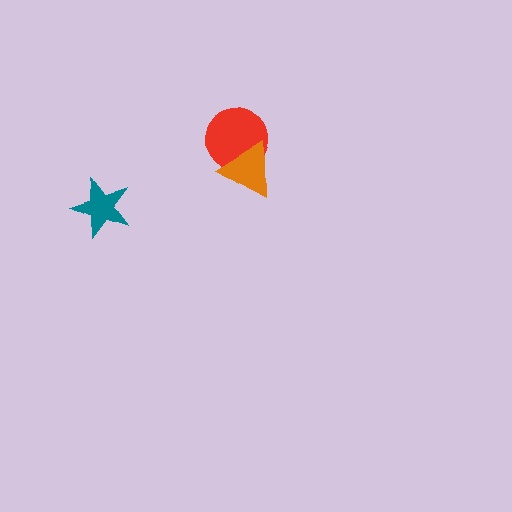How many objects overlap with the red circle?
1 object overlaps with the red circle.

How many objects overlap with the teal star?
0 objects overlap with the teal star.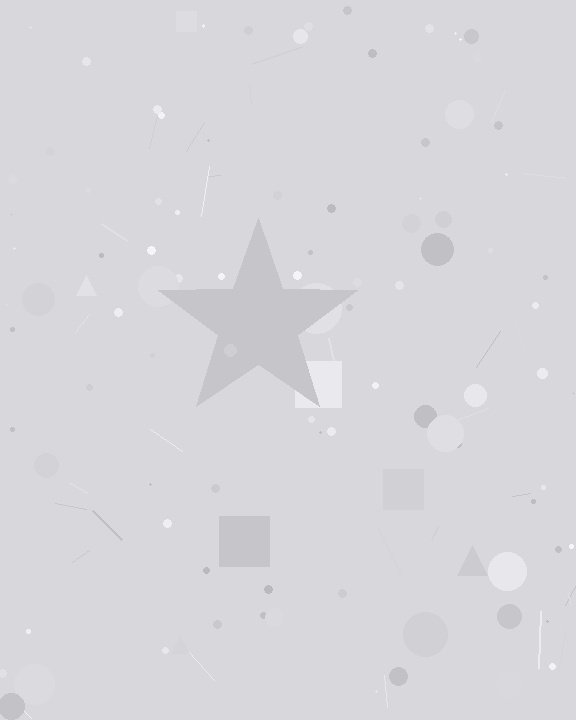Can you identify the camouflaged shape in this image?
The camouflaged shape is a star.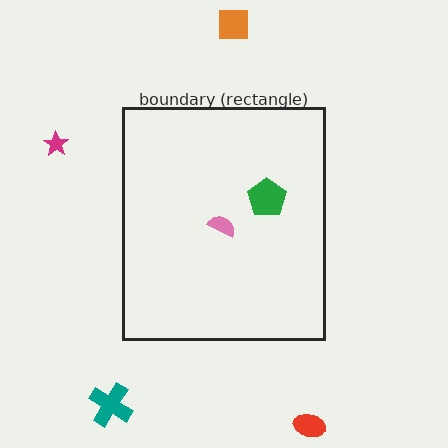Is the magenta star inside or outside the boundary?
Outside.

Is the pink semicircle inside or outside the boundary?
Inside.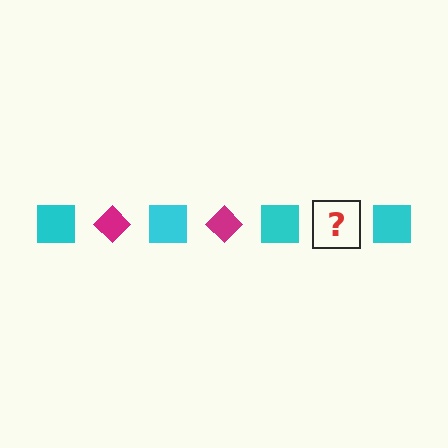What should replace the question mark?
The question mark should be replaced with a magenta diamond.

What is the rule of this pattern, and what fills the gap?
The rule is that the pattern alternates between cyan square and magenta diamond. The gap should be filled with a magenta diamond.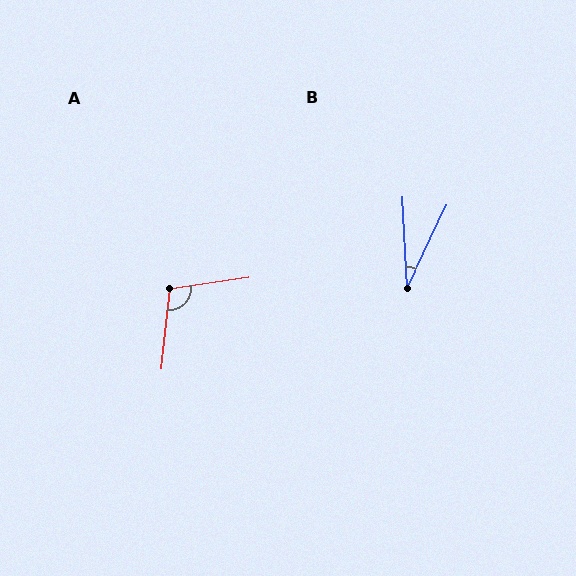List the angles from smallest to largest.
B (29°), A (104°).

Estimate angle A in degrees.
Approximately 104 degrees.